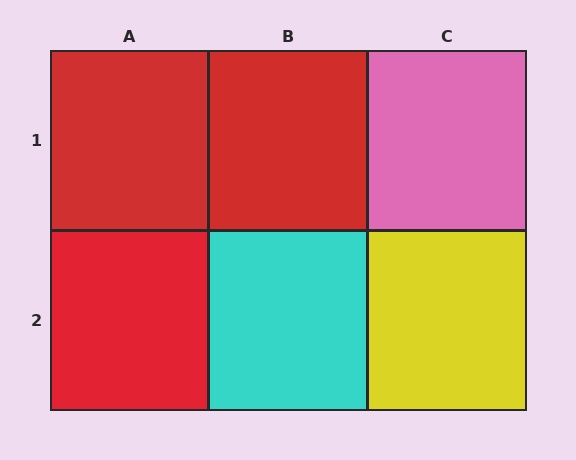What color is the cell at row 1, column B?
Red.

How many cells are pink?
1 cell is pink.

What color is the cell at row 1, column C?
Pink.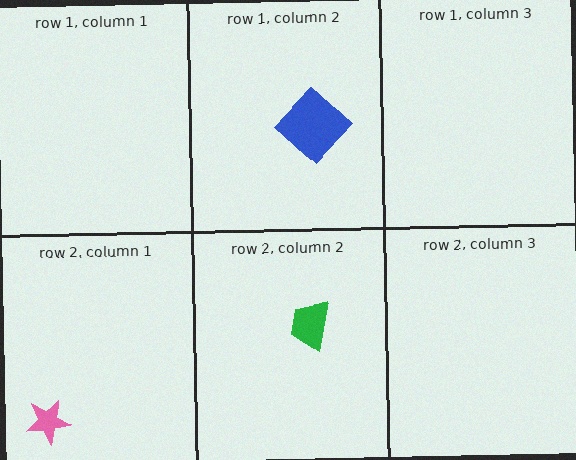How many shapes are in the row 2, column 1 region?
1.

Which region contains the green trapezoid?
The row 2, column 2 region.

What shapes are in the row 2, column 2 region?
The green trapezoid.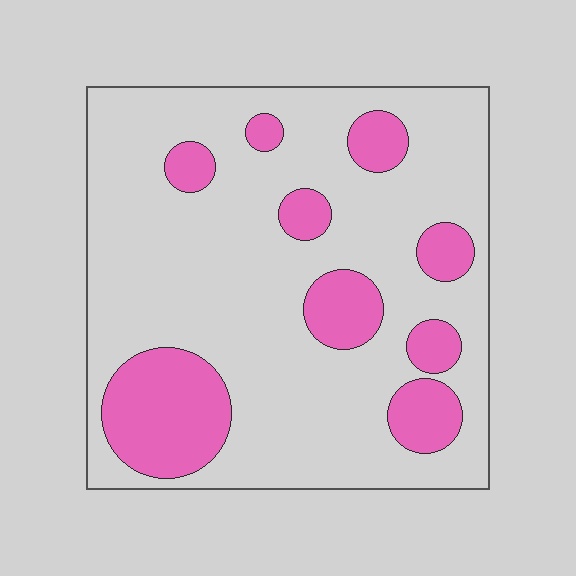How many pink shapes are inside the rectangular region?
9.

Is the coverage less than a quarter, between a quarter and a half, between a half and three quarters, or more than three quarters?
Less than a quarter.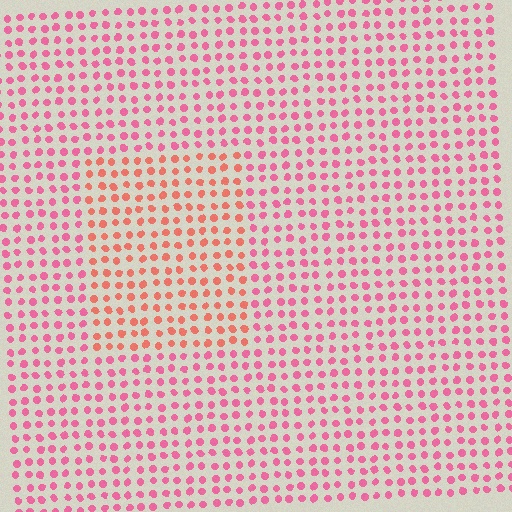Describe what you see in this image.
The image is filled with small pink elements in a uniform arrangement. A rectangle-shaped region is visible where the elements are tinted to a slightly different hue, forming a subtle color boundary.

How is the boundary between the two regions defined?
The boundary is defined purely by a slight shift in hue (about 31 degrees). Spacing, size, and orientation are identical on both sides.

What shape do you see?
I see a rectangle.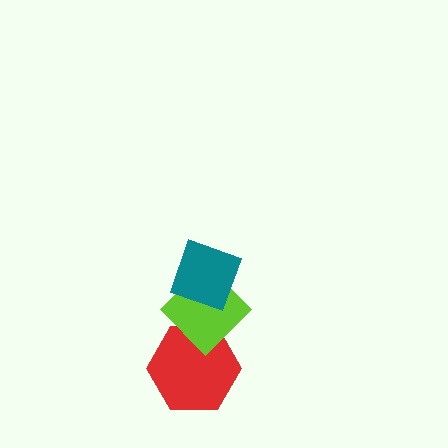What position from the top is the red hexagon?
The red hexagon is 3rd from the top.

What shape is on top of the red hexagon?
The lime diamond is on top of the red hexagon.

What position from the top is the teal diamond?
The teal diamond is 1st from the top.